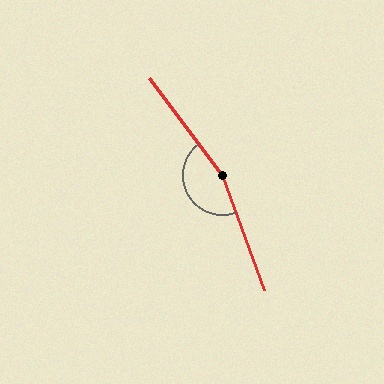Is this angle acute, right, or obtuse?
It is obtuse.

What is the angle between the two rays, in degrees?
Approximately 163 degrees.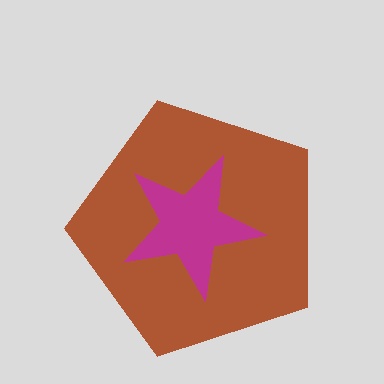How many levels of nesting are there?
2.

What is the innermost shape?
The magenta star.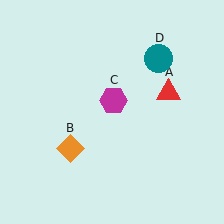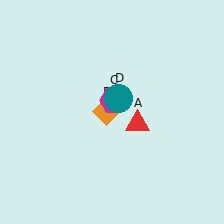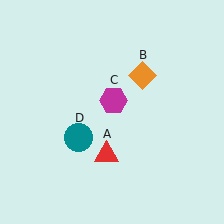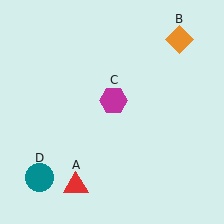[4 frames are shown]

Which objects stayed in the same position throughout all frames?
Magenta hexagon (object C) remained stationary.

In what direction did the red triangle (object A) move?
The red triangle (object A) moved down and to the left.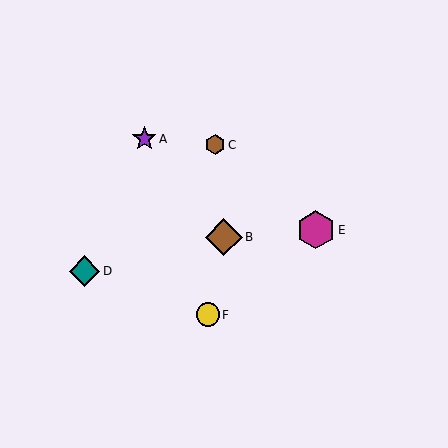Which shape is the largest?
The magenta hexagon (labeled E) is the largest.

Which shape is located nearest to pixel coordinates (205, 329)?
The yellow circle (labeled F) at (208, 315) is nearest to that location.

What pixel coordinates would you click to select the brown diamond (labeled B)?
Click at (224, 237) to select the brown diamond B.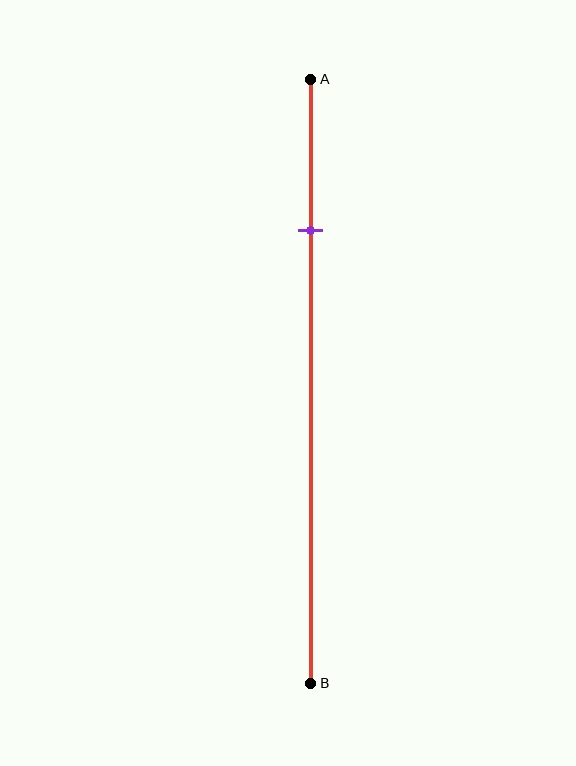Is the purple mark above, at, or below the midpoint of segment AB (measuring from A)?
The purple mark is above the midpoint of segment AB.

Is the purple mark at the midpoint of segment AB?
No, the mark is at about 25% from A, not at the 50% midpoint.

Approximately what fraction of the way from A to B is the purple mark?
The purple mark is approximately 25% of the way from A to B.